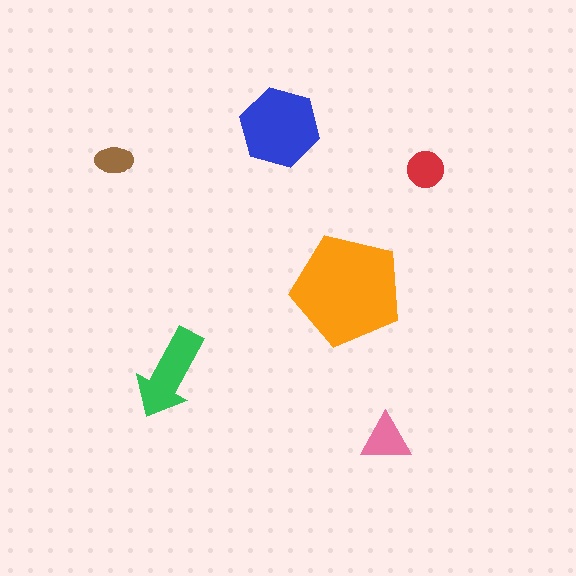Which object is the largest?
The orange pentagon.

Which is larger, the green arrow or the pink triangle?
The green arrow.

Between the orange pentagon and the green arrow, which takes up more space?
The orange pentagon.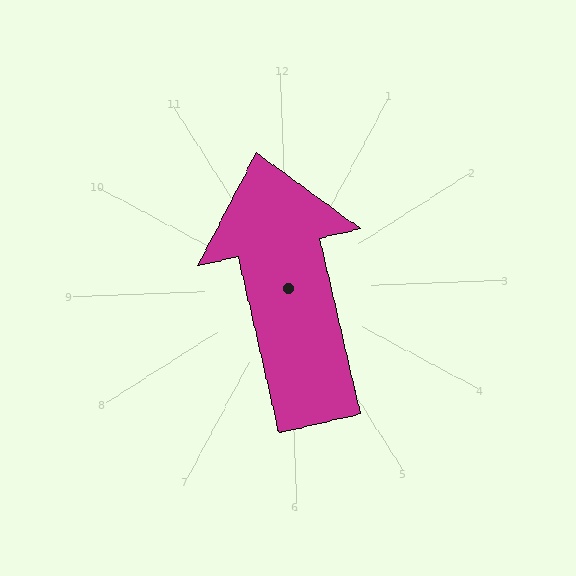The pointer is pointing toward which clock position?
Roughly 12 o'clock.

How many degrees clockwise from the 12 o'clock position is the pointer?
Approximately 349 degrees.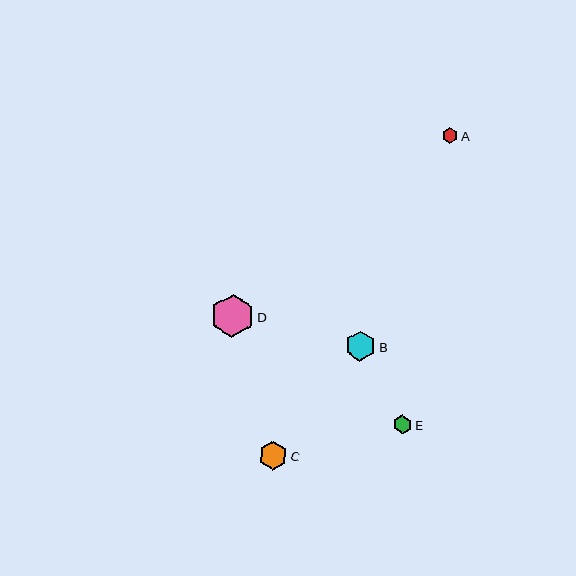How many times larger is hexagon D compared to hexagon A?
Hexagon D is approximately 2.8 times the size of hexagon A.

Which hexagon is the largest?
Hexagon D is the largest with a size of approximately 44 pixels.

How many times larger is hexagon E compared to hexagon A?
Hexagon E is approximately 1.2 times the size of hexagon A.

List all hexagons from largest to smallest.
From largest to smallest: D, B, C, E, A.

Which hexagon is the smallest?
Hexagon A is the smallest with a size of approximately 16 pixels.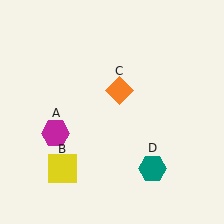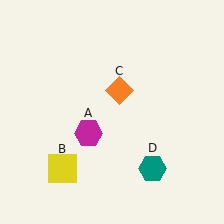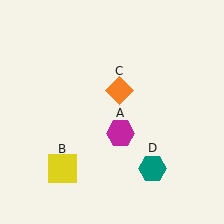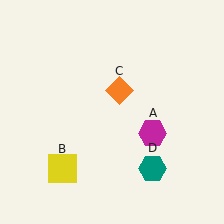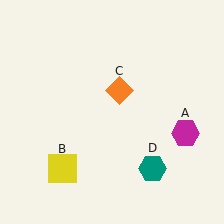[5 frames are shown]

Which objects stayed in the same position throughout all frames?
Yellow square (object B) and orange diamond (object C) and teal hexagon (object D) remained stationary.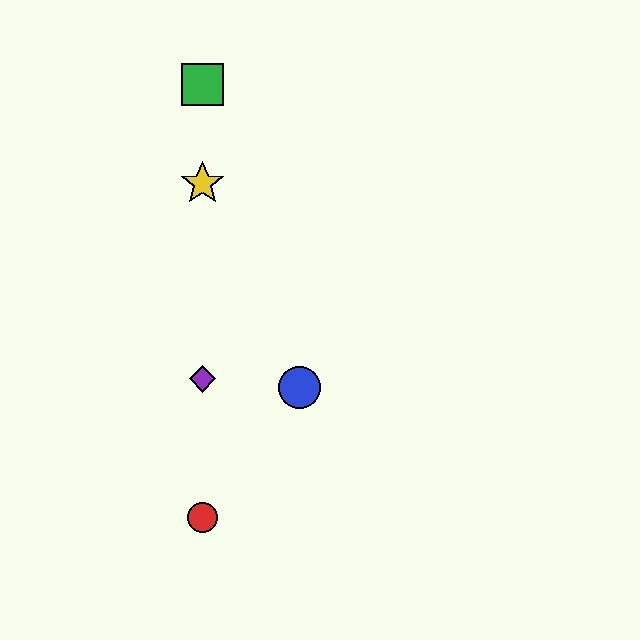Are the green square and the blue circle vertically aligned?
No, the green square is at x≈203 and the blue circle is at x≈300.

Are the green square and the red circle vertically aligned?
Yes, both are at x≈203.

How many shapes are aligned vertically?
4 shapes (the red circle, the green square, the yellow star, the purple diamond) are aligned vertically.